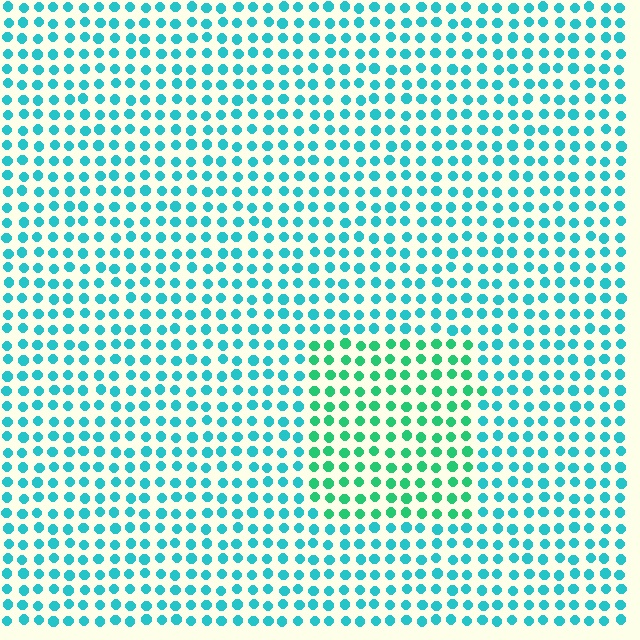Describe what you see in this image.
The image is filled with small cyan elements in a uniform arrangement. A rectangle-shaped region is visible where the elements are tinted to a slightly different hue, forming a subtle color boundary.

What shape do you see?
I see a rectangle.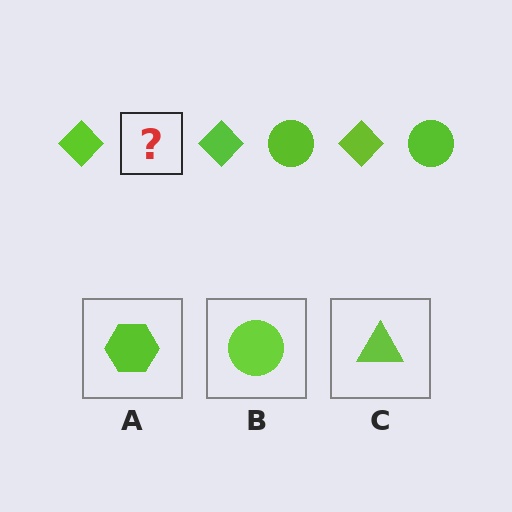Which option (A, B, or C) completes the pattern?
B.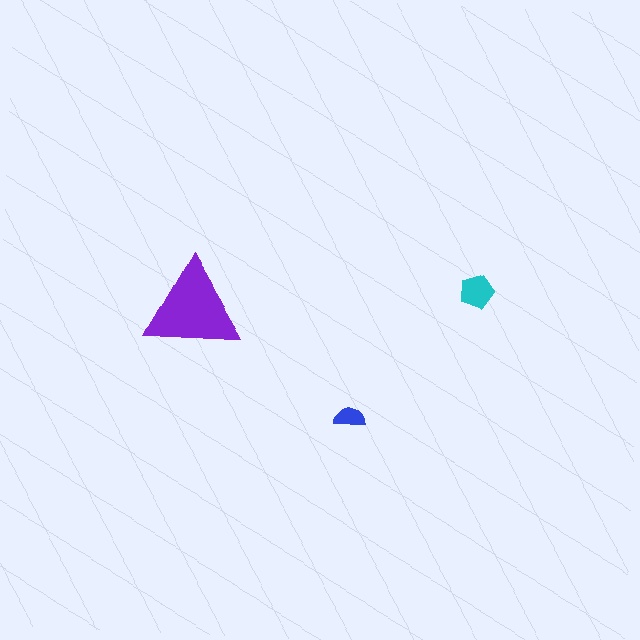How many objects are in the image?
There are 3 objects in the image.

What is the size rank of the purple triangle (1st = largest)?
1st.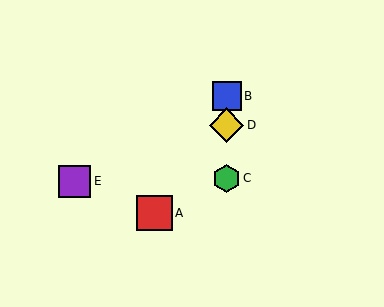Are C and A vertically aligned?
No, C is at x≈227 and A is at x≈154.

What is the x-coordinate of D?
Object D is at x≈227.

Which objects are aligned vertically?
Objects B, C, D are aligned vertically.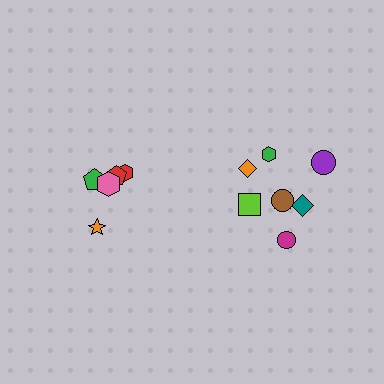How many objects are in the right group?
There are 7 objects.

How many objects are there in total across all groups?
There are 12 objects.